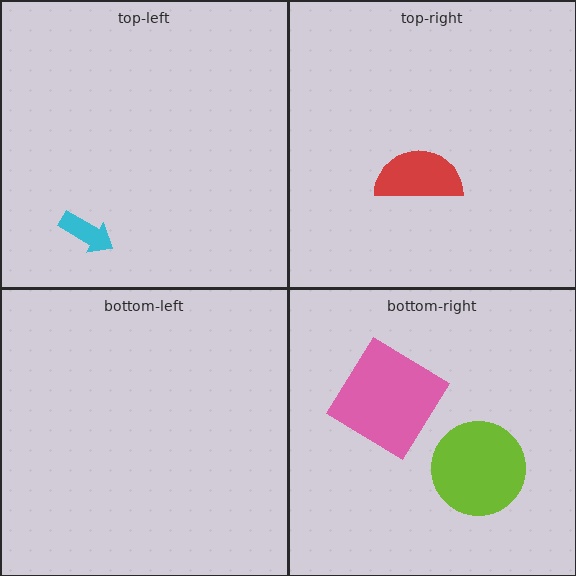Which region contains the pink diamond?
The bottom-right region.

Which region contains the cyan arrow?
The top-left region.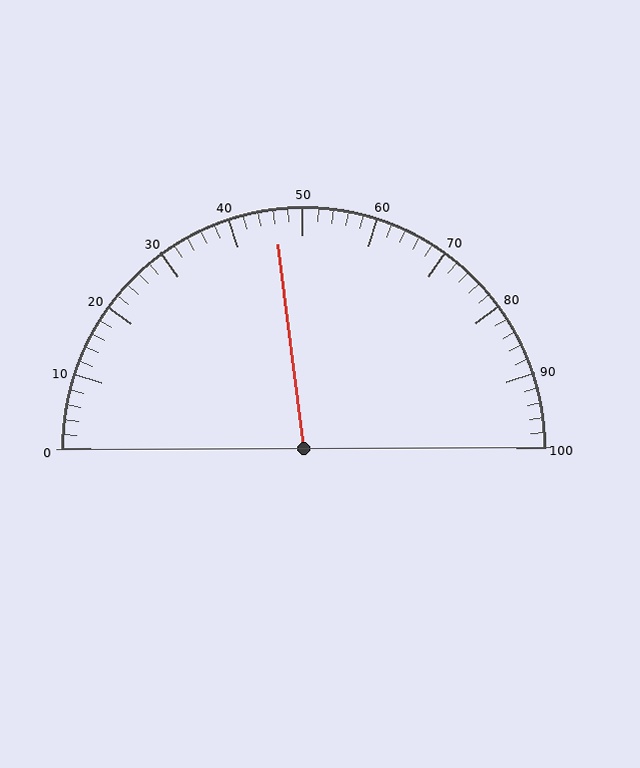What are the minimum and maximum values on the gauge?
The gauge ranges from 0 to 100.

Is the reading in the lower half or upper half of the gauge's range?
The reading is in the lower half of the range (0 to 100).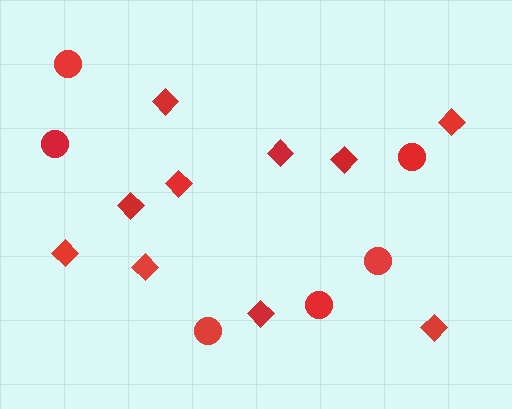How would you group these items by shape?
There are 2 groups: one group of diamonds (10) and one group of circles (6).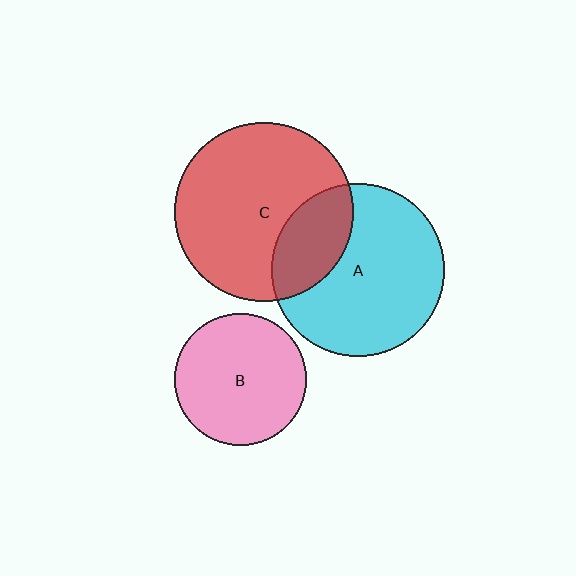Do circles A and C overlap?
Yes.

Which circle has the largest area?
Circle C (red).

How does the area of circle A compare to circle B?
Approximately 1.7 times.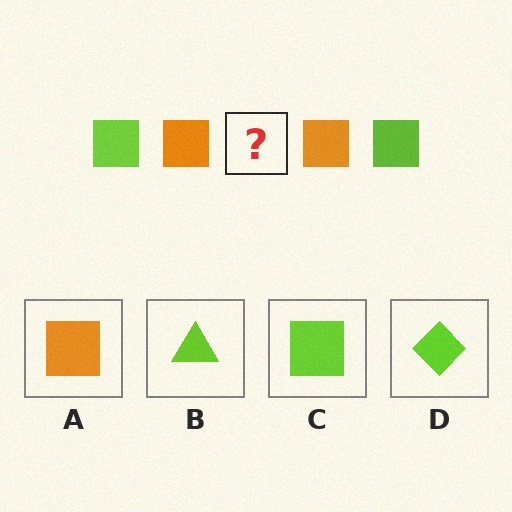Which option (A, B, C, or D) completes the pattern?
C.